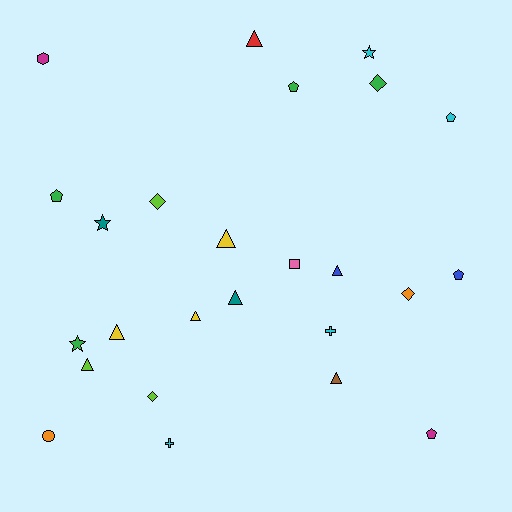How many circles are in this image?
There is 1 circle.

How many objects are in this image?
There are 25 objects.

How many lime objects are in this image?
There are 3 lime objects.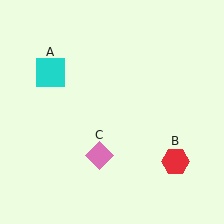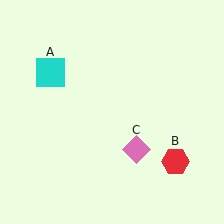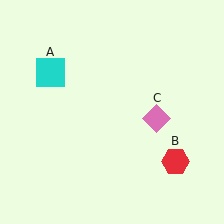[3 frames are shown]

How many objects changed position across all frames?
1 object changed position: pink diamond (object C).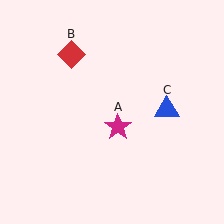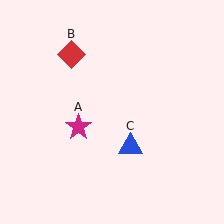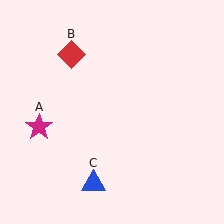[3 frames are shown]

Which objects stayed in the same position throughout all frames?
Red diamond (object B) remained stationary.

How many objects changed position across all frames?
2 objects changed position: magenta star (object A), blue triangle (object C).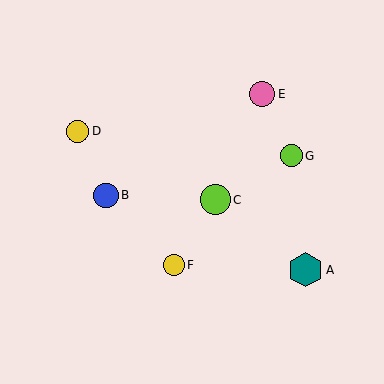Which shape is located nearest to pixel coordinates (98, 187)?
The blue circle (labeled B) at (106, 195) is nearest to that location.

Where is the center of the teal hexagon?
The center of the teal hexagon is at (306, 270).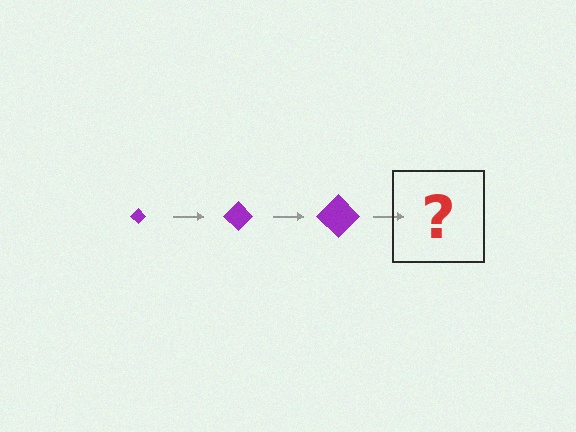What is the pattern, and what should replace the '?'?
The pattern is that the diamond gets progressively larger each step. The '?' should be a purple diamond, larger than the previous one.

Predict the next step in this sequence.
The next step is a purple diamond, larger than the previous one.